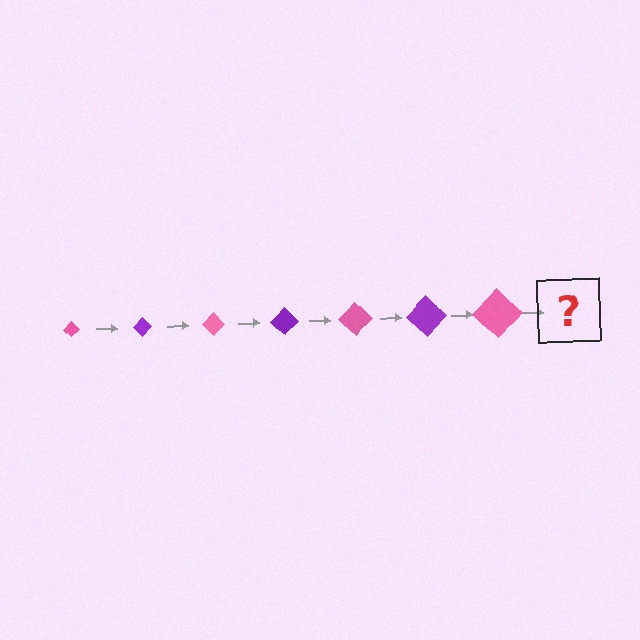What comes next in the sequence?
The next element should be a purple diamond, larger than the previous one.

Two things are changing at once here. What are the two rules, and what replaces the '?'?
The two rules are that the diamond grows larger each step and the color cycles through pink and purple. The '?' should be a purple diamond, larger than the previous one.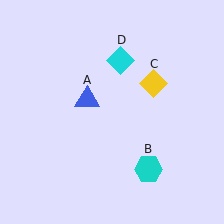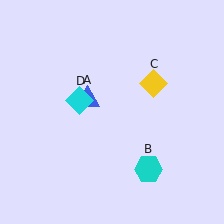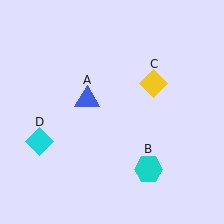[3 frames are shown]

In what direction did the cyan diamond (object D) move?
The cyan diamond (object D) moved down and to the left.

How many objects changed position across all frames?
1 object changed position: cyan diamond (object D).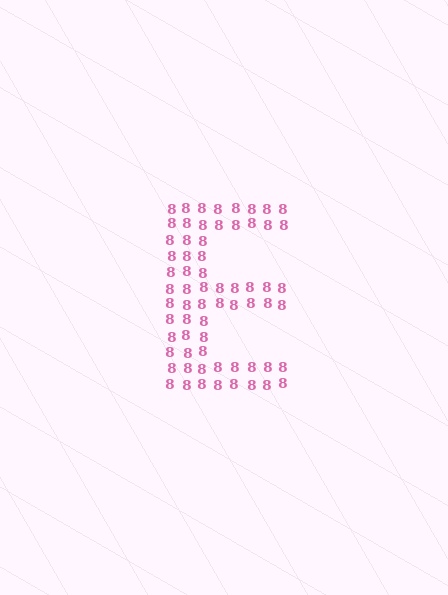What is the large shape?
The large shape is the letter E.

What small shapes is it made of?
It is made of small digit 8's.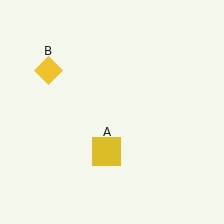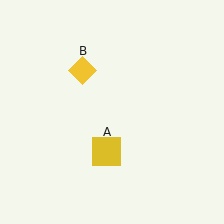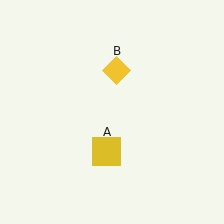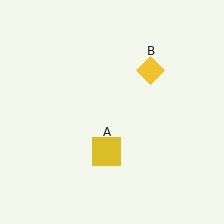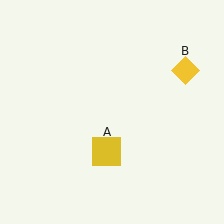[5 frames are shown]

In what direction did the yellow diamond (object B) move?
The yellow diamond (object B) moved right.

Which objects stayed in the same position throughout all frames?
Yellow square (object A) remained stationary.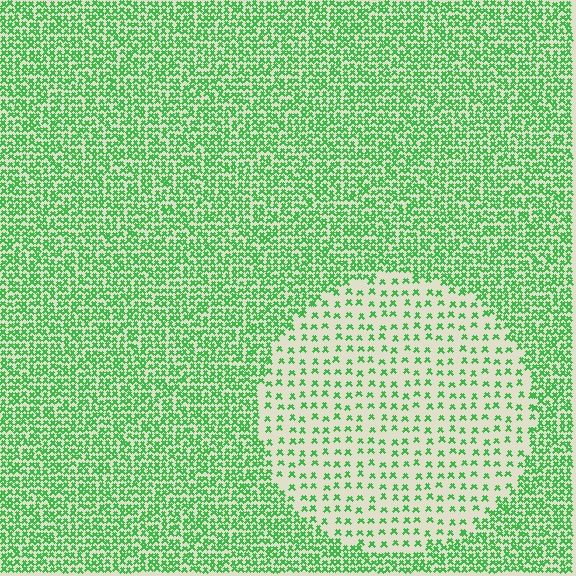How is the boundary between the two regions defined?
The boundary is defined by a change in element density (approximately 2.7x ratio). All elements are the same color, size, and shape.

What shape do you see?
I see a circle.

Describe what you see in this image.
The image contains small green elements arranged at two different densities. A circle-shaped region is visible where the elements are less densely packed than the surrounding area.